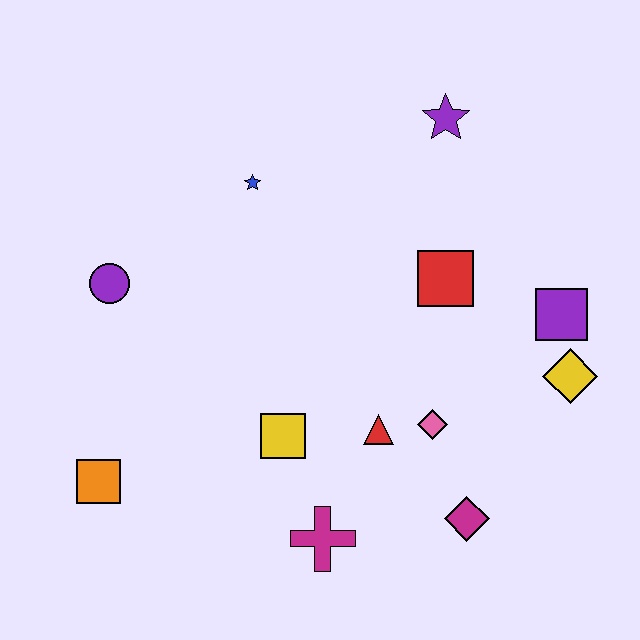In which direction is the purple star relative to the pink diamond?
The purple star is above the pink diamond.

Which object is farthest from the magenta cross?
The purple star is farthest from the magenta cross.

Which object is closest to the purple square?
The yellow diamond is closest to the purple square.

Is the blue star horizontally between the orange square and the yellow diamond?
Yes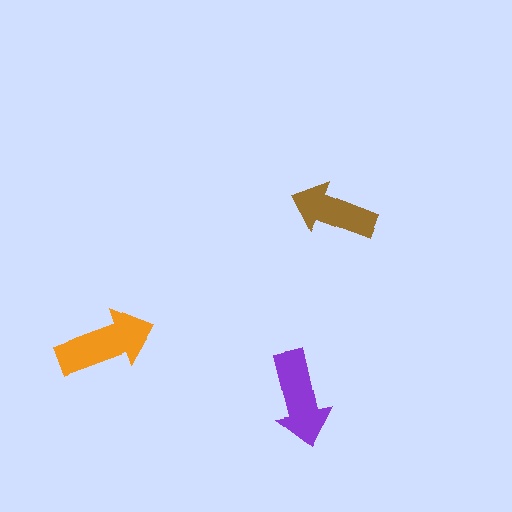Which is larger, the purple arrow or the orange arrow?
The orange one.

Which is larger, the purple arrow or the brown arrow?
The purple one.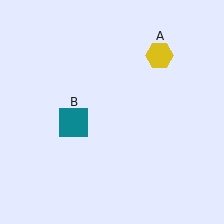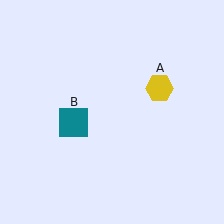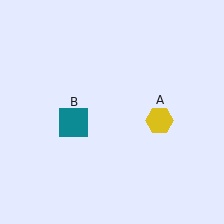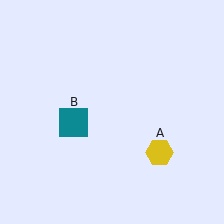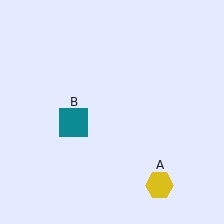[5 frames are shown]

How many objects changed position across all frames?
1 object changed position: yellow hexagon (object A).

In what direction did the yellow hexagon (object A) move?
The yellow hexagon (object A) moved down.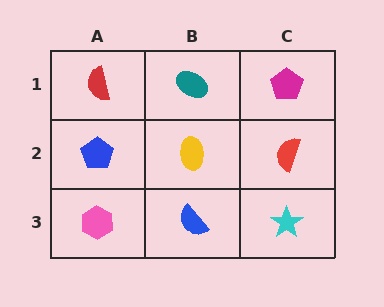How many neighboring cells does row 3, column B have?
3.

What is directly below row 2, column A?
A pink hexagon.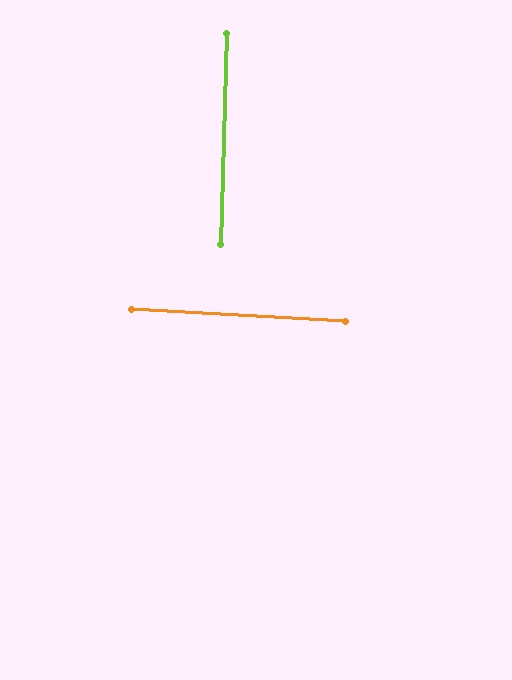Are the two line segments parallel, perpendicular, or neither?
Perpendicular — they meet at approximately 88°.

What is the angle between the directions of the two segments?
Approximately 88 degrees.